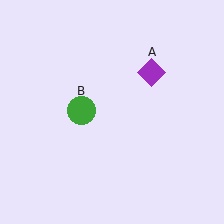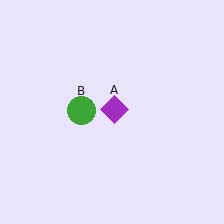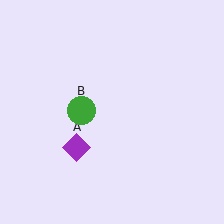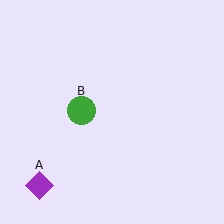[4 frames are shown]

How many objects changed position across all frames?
1 object changed position: purple diamond (object A).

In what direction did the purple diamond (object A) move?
The purple diamond (object A) moved down and to the left.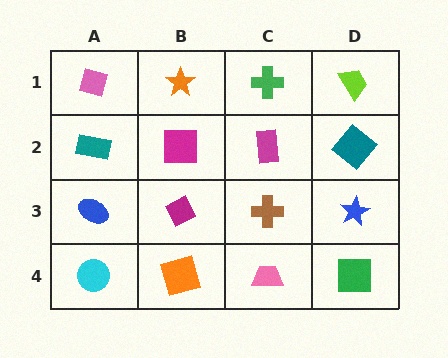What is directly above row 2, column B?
An orange star.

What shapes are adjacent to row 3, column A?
A teal rectangle (row 2, column A), a cyan circle (row 4, column A), a magenta diamond (row 3, column B).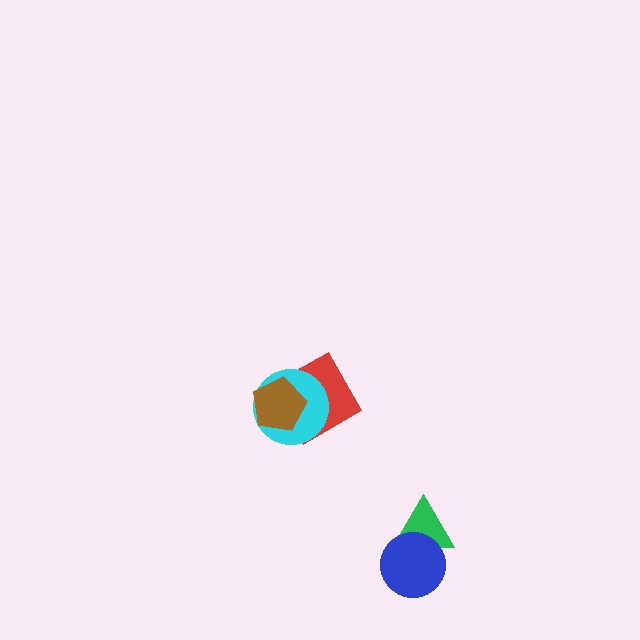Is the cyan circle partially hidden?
Yes, it is partially covered by another shape.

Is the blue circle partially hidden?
No, no other shape covers it.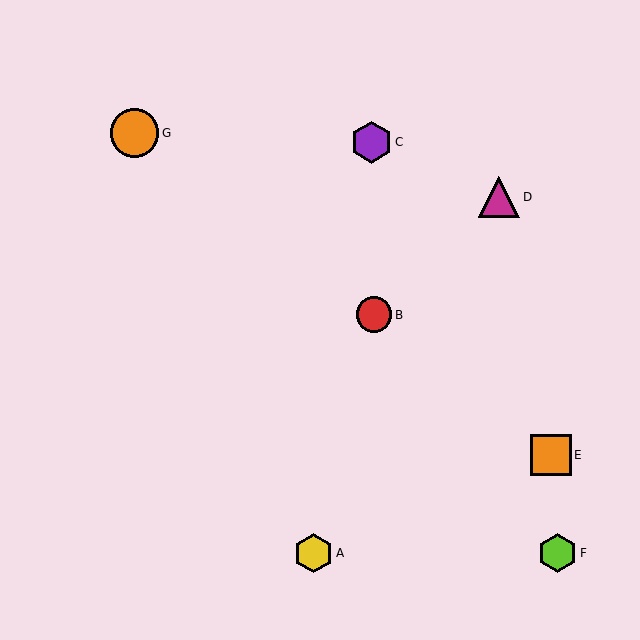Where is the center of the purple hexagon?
The center of the purple hexagon is at (371, 142).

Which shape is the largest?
The orange circle (labeled G) is the largest.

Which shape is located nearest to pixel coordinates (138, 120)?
The orange circle (labeled G) at (135, 133) is nearest to that location.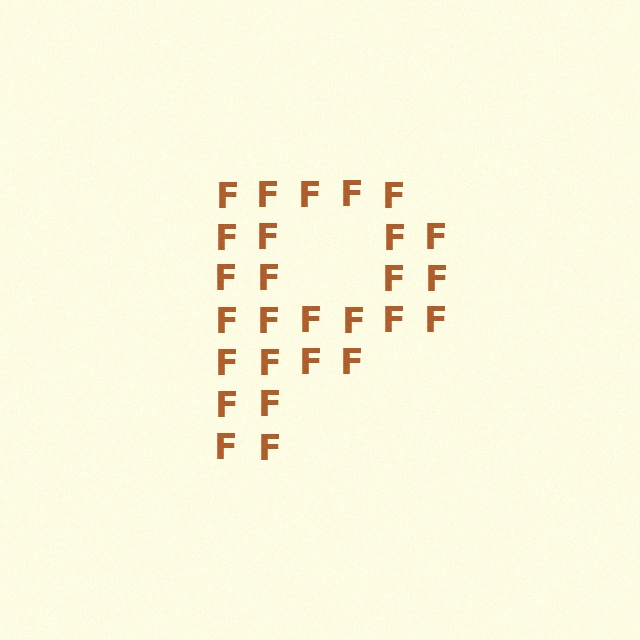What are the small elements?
The small elements are letter F's.